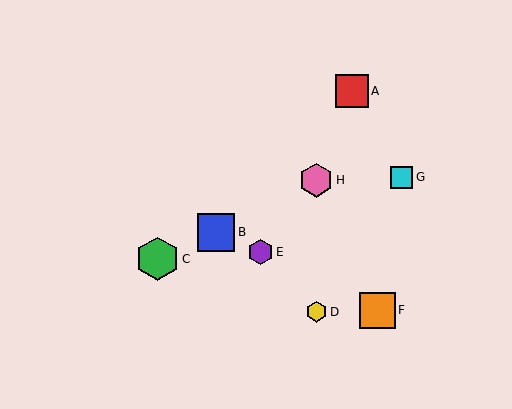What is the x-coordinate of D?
Object D is at x≈316.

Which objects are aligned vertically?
Objects D, H are aligned vertically.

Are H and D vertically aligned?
Yes, both are at x≈316.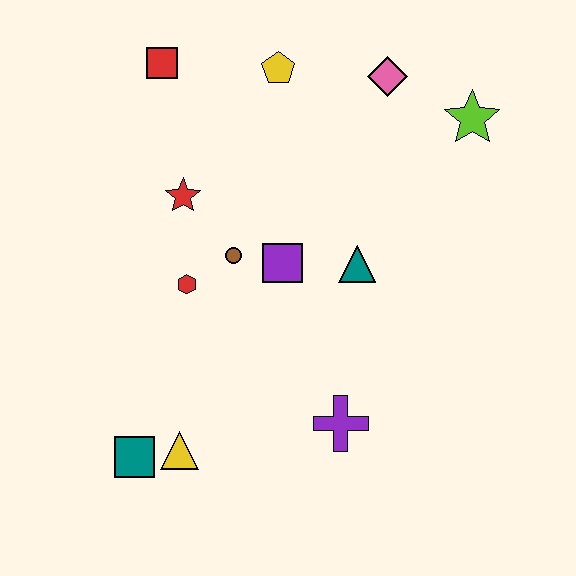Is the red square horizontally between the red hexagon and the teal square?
Yes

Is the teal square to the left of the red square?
Yes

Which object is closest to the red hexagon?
The brown circle is closest to the red hexagon.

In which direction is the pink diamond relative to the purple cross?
The pink diamond is above the purple cross.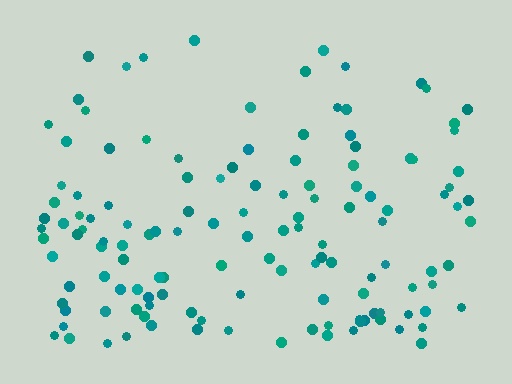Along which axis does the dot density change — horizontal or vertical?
Vertical.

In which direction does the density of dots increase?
From top to bottom, with the bottom side densest.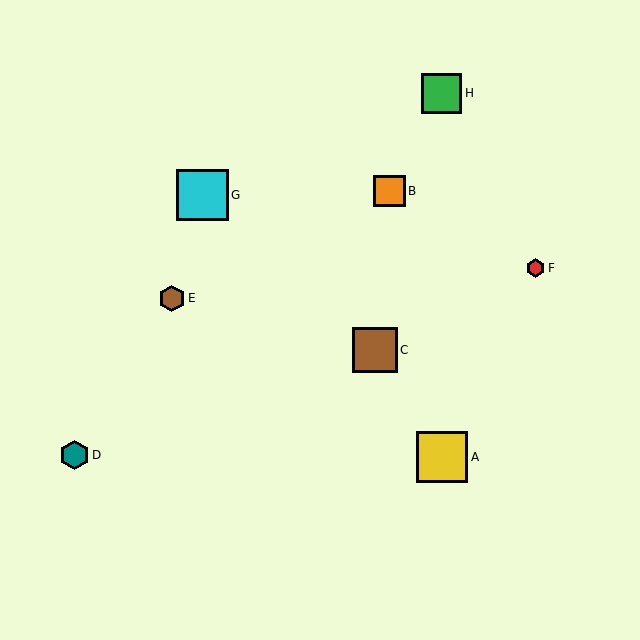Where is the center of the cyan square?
The center of the cyan square is at (202, 195).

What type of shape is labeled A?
Shape A is a yellow square.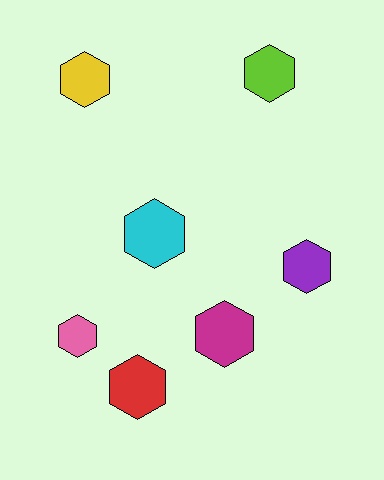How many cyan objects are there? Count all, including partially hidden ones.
There is 1 cyan object.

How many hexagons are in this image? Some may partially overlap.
There are 7 hexagons.